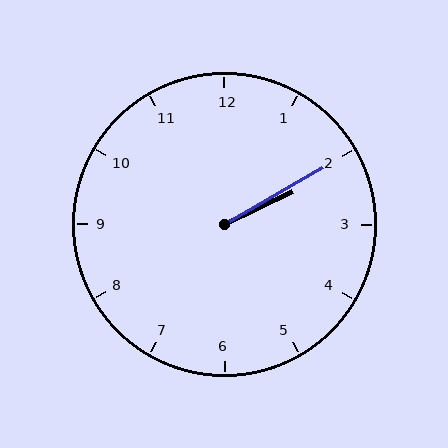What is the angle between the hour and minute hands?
Approximately 5 degrees.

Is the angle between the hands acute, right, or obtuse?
It is acute.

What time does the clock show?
2:10.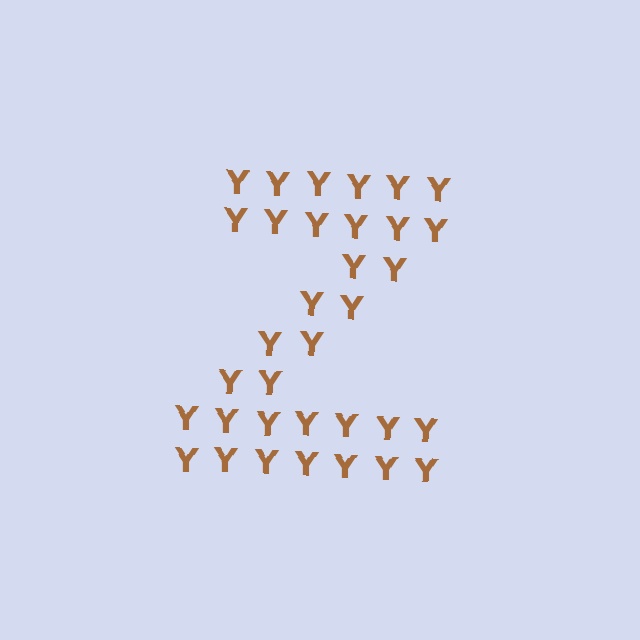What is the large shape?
The large shape is the letter Z.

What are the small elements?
The small elements are letter Y's.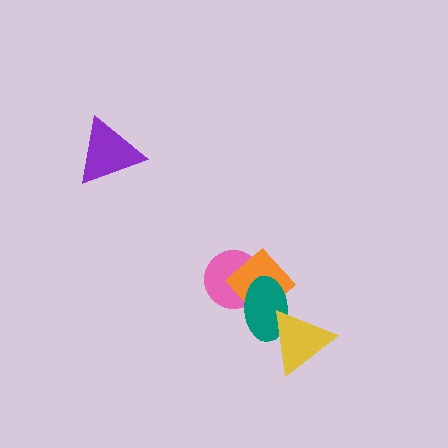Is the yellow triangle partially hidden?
No, no other shape covers it.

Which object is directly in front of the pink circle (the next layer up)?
The orange diamond is directly in front of the pink circle.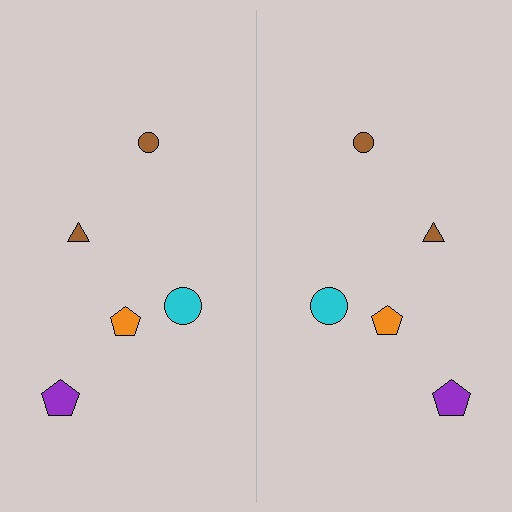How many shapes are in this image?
There are 10 shapes in this image.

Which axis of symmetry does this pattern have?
The pattern has a vertical axis of symmetry running through the center of the image.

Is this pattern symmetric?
Yes, this pattern has bilateral (reflection) symmetry.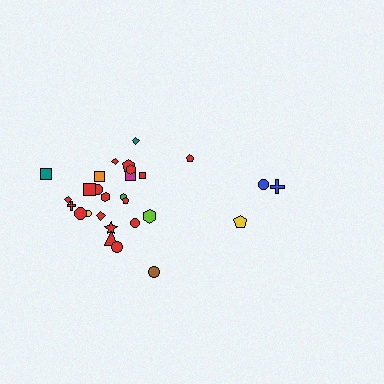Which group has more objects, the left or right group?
The left group.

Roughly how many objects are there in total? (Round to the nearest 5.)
Roughly 30 objects in total.